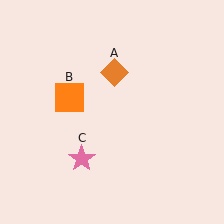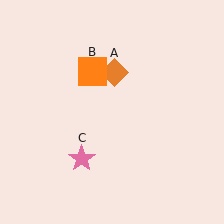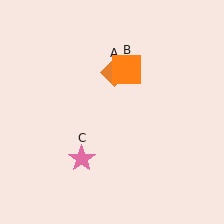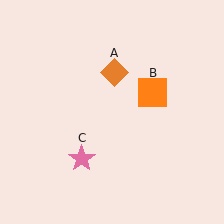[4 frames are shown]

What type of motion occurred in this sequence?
The orange square (object B) rotated clockwise around the center of the scene.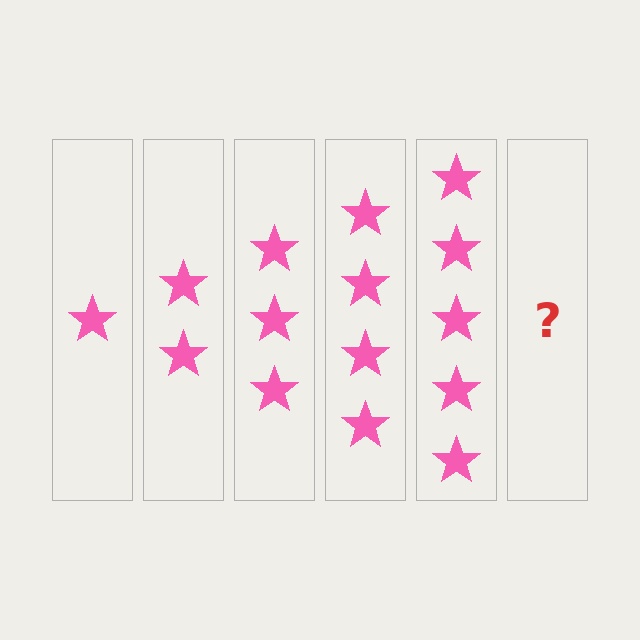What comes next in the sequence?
The next element should be 6 stars.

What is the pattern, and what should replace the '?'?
The pattern is that each step adds one more star. The '?' should be 6 stars.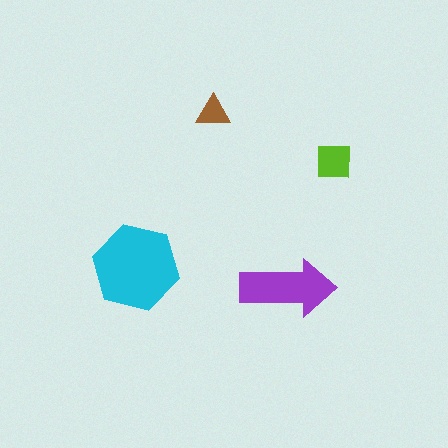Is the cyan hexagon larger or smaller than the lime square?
Larger.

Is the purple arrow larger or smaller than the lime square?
Larger.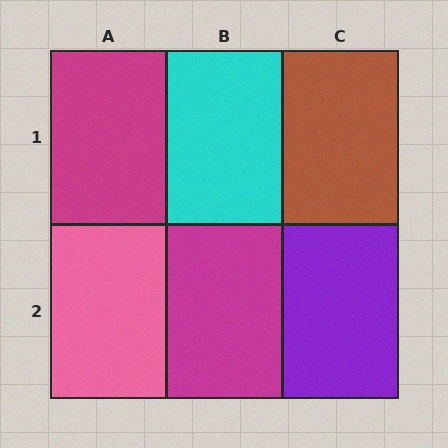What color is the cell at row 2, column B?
Magenta.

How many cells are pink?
1 cell is pink.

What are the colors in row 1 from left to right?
Magenta, cyan, brown.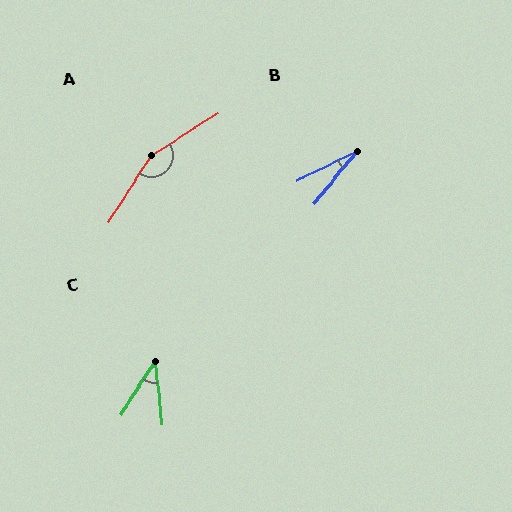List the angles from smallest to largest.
B (24°), C (39°), A (155°).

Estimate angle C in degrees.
Approximately 39 degrees.